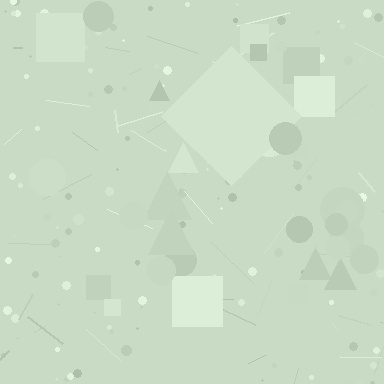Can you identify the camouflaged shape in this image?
The camouflaged shape is a diamond.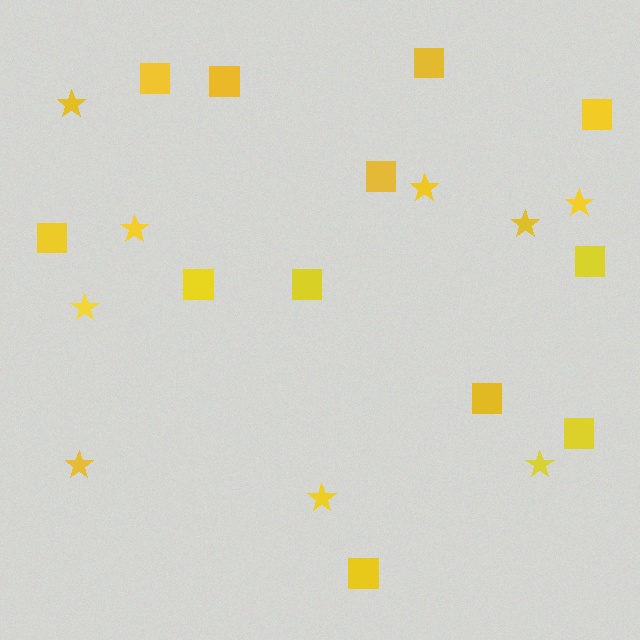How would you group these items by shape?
There are 2 groups: one group of stars (9) and one group of squares (12).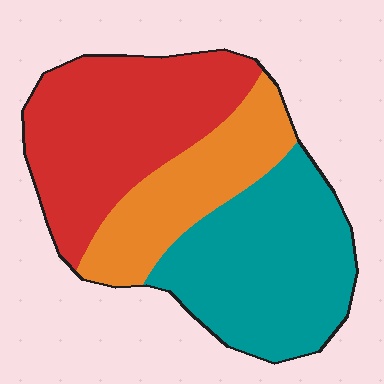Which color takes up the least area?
Orange, at roughly 25%.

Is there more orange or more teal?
Teal.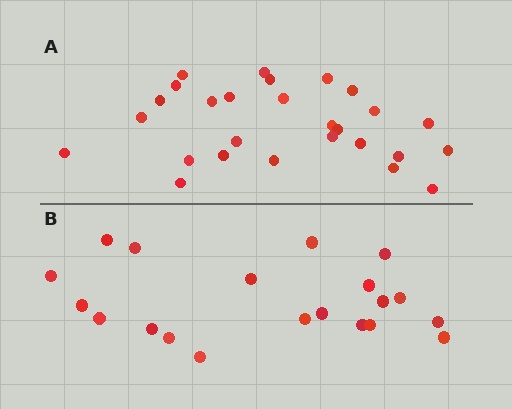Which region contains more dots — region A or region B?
Region A (the top region) has more dots.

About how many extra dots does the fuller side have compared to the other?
Region A has roughly 8 or so more dots than region B.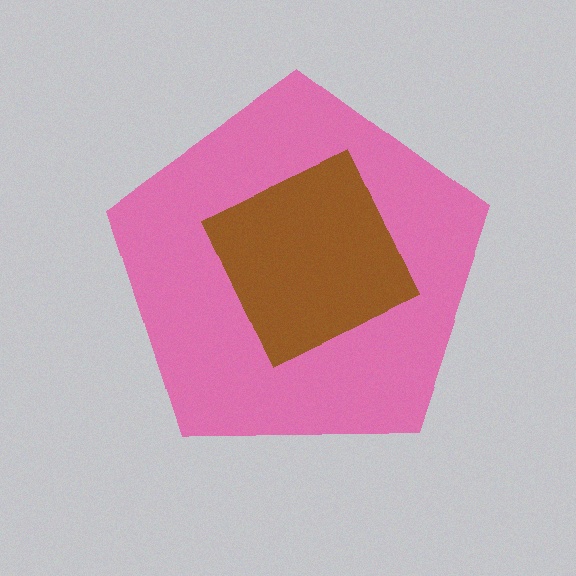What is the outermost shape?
The pink pentagon.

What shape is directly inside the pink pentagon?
The brown diamond.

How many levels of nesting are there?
2.